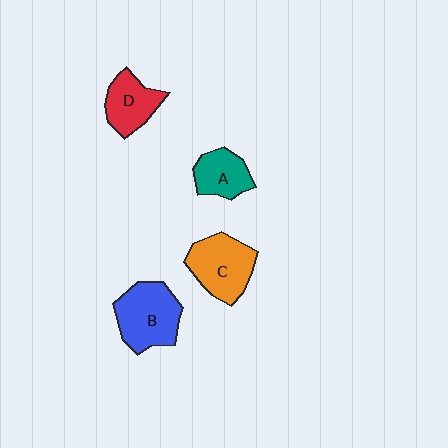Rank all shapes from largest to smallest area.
From largest to smallest: B (blue), C (orange), D (red), A (teal).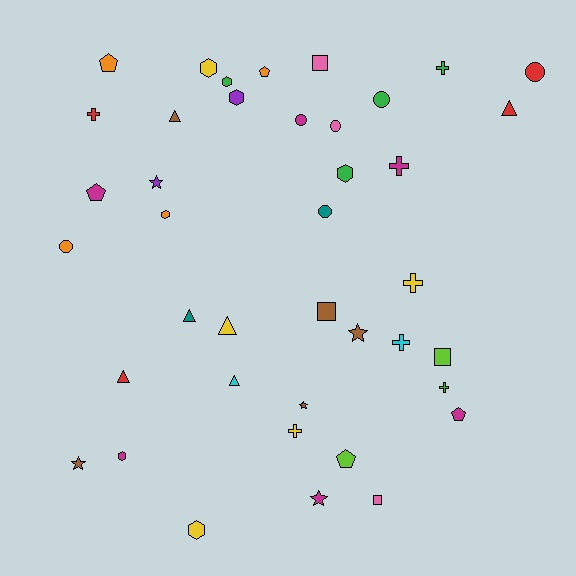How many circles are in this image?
There are 6 circles.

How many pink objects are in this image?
There are 3 pink objects.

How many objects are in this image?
There are 40 objects.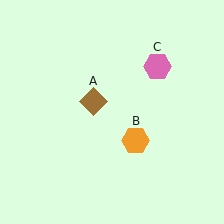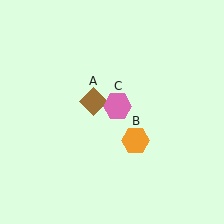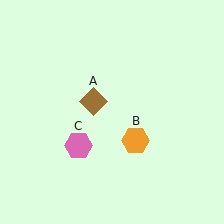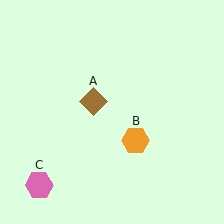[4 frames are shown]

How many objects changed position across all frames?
1 object changed position: pink hexagon (object C).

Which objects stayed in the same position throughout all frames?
Brown diamond (object A) and orange hexagon (object B) remained stationary.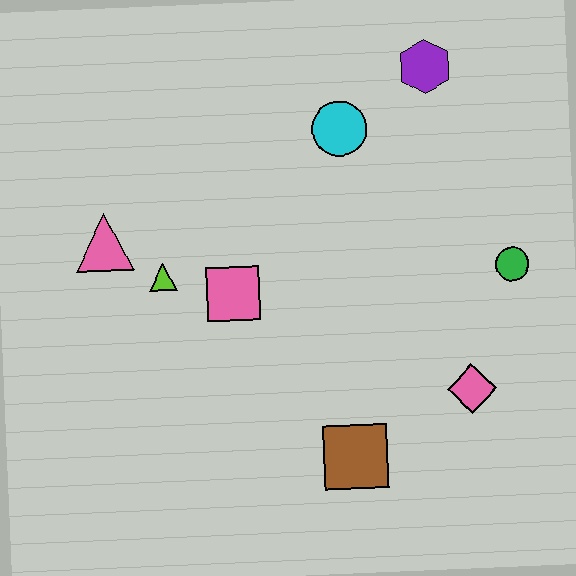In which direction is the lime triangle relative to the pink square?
The lime triangle is to the left of the pink square.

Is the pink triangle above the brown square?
Yes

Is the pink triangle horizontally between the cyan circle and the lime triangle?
No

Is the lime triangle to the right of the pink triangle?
Yes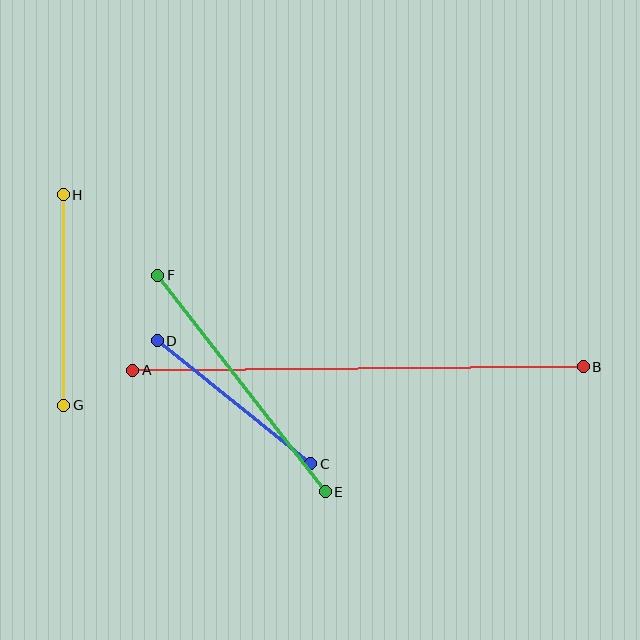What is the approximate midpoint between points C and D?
The midpoint is at approximately (234, 402) pixels.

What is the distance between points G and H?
The distance is approximately 211 pixels.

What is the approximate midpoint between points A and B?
The midpoint is at approximately (358, 368) pixels.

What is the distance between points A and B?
The distance is approximately 451 pixels.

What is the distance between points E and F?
The distance is approximately 274 pixels.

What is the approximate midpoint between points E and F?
The midpoint is at approximately (241, 383) pixels.